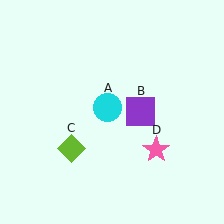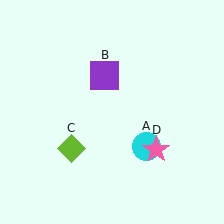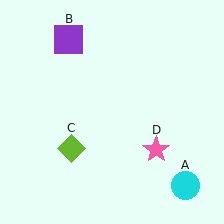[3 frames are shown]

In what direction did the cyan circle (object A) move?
The cyan circle (object A) moved down and to the right.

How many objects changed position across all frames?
2 objects changed position: cyan circle (object A), purple square (object B).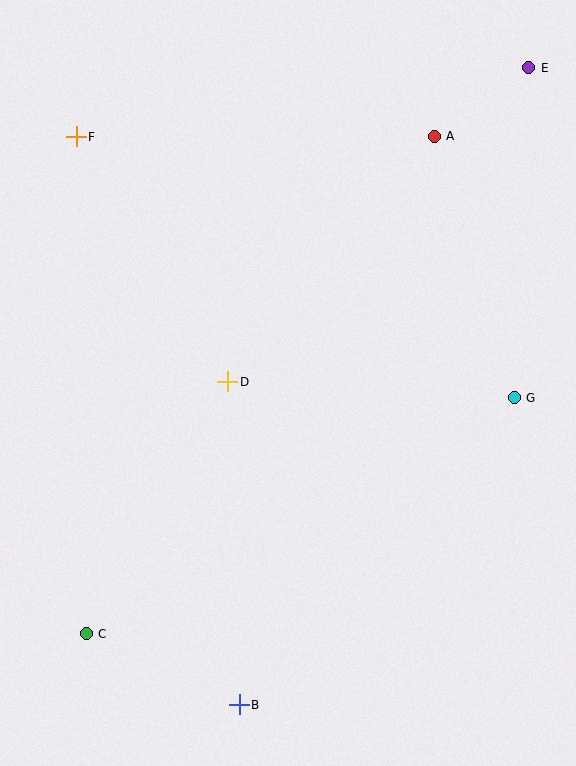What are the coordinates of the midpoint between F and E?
The midpoint between F and E is at (303, 102).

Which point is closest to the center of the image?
Point D at (228, 382) is closest to the center.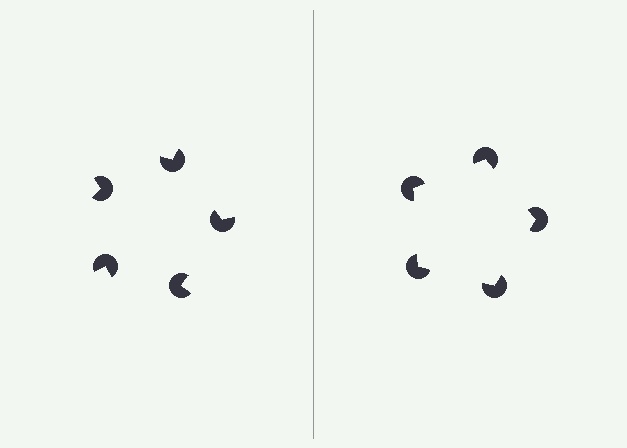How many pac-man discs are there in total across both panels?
10 — 5 on each side.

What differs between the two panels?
The pac-man discs are positioned identically on both sides; only the wedge orientations differ. On the right they align to a pentagon; on the left they are misaligned.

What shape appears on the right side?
An illusory pentagon.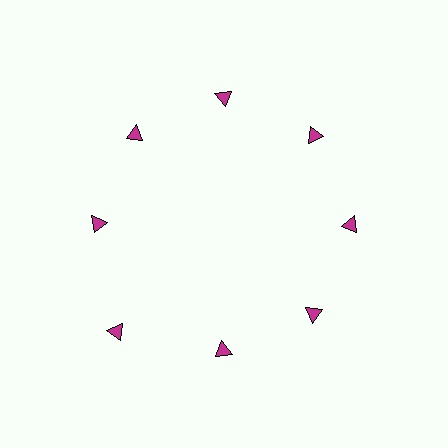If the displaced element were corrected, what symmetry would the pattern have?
It would have 8-fold rotational symmetry — the pattern would map onto itself every 45 degrees.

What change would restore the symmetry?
The symmetry would be restored by moving it inward, back onto the ring so that all 8 triangles sit at equal angles and equal distance from the center.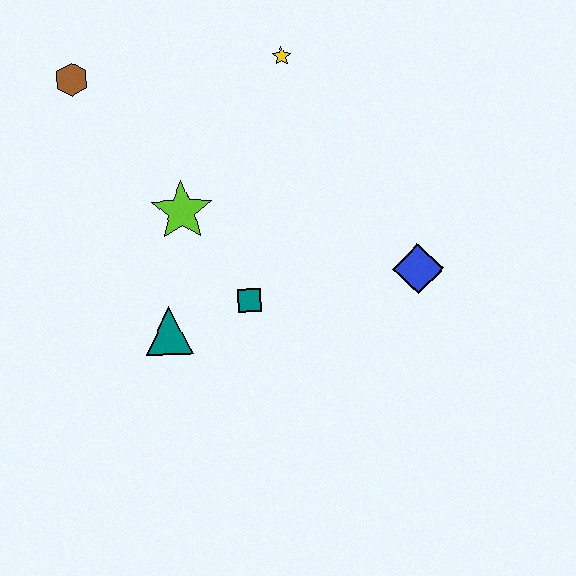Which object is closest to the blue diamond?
The teal square is closest to the blue diamond.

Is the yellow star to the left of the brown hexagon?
No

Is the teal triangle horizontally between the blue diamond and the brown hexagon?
Yes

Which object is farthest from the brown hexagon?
The blue diamond is farthest from the brown hexagon.